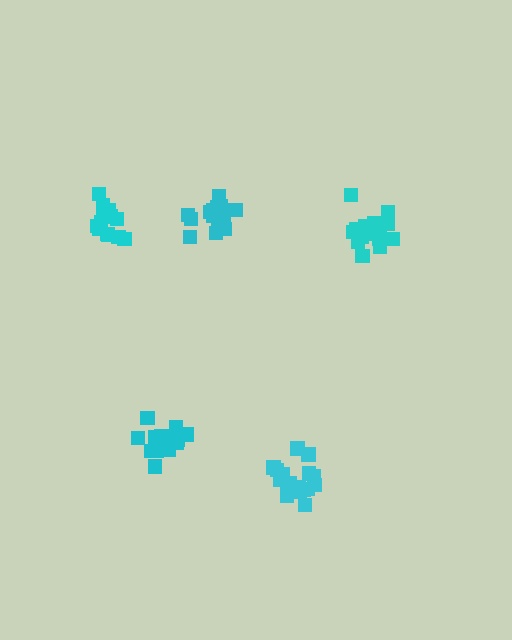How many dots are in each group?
Group 1: 14 dots, Group 2: 16 dots, Group 3: 17 dots, Group 4: 19 dots, Group 5: 14 dots (80 total).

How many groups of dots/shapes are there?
There are 5 groups.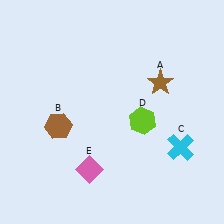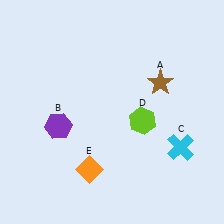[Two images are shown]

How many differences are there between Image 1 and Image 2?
There are 2 differences between the two images.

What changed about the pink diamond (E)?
In Image 1, E is pink. In Image 2, it changed to orange.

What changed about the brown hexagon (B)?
In Image 1, B is brown. In Image 2, it changed to purple.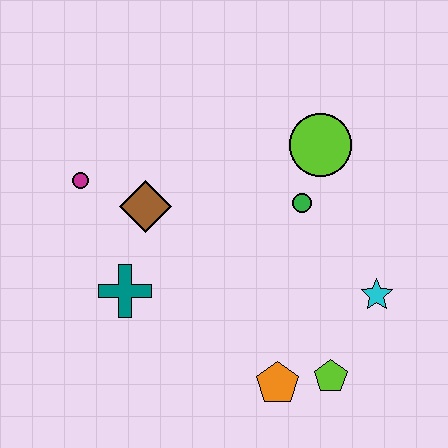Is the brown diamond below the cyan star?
No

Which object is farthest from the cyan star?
The magenta circle is farthest from the cyan star.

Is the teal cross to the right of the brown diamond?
No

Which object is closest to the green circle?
The lime circle is closest to the green circle.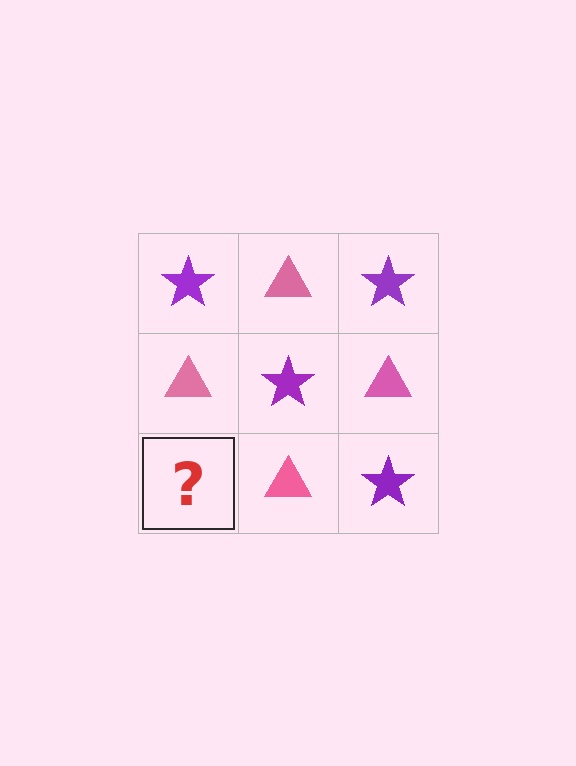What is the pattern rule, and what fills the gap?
The rule is that it alternates purple star and pink triangle in a checkerboard pattern. The gap should be filled with a purple star.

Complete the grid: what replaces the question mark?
The question mark should be replaced with a purple star.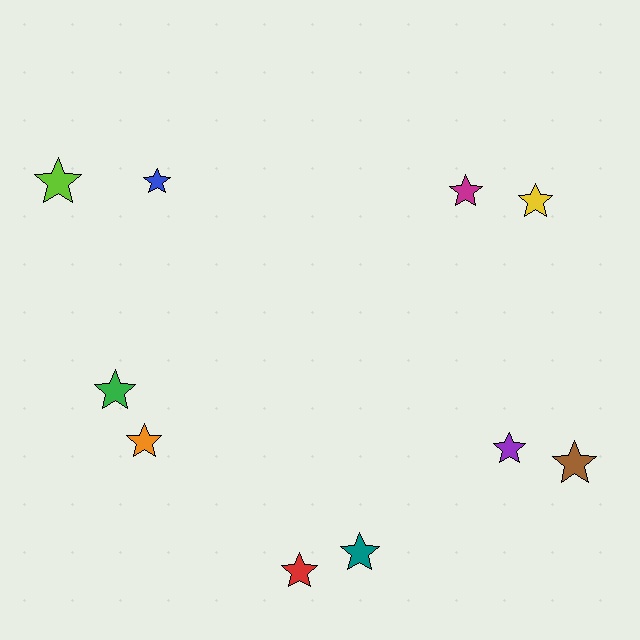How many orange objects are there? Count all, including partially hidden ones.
There is 1 orange object.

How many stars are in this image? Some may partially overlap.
There are 10 stars.